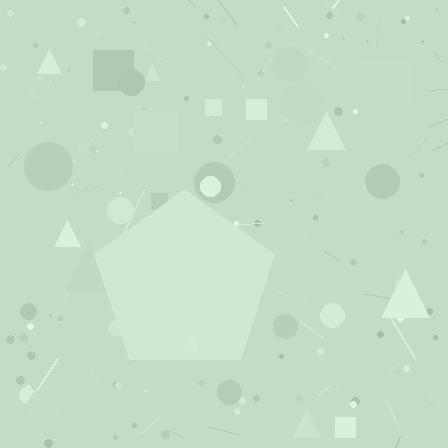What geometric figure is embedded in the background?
A pentagon is embedded in the background.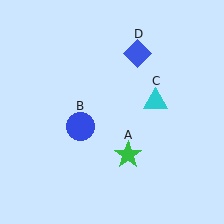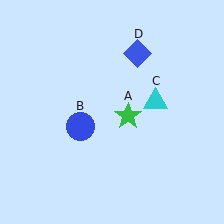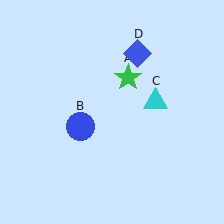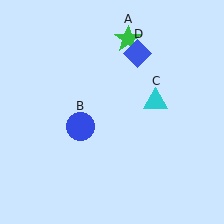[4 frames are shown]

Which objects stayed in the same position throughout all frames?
Blue circle (object B) and cyan triangle (object C) and blue diamond (object D) remained stationary.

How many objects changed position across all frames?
1 object changed position: green star (object A).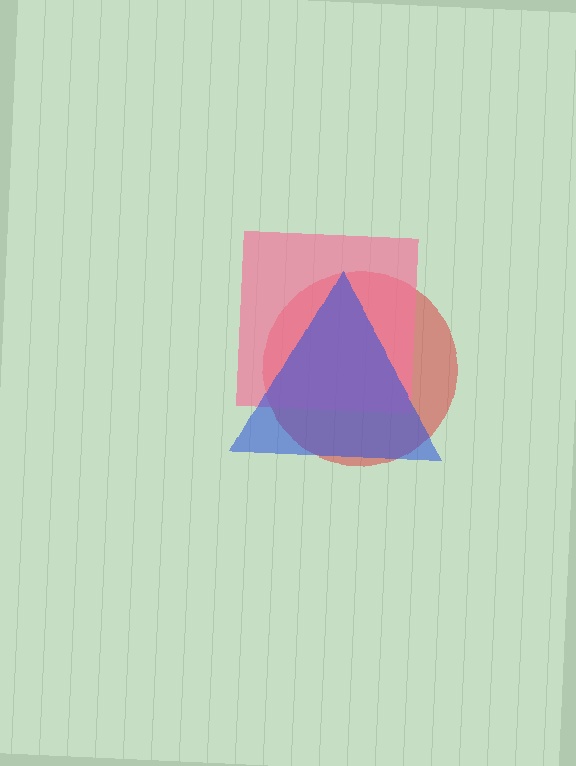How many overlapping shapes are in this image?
There are 3 overlapping shapes in the image.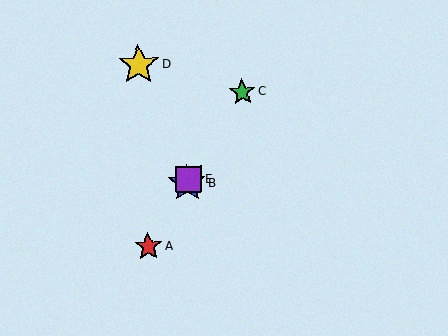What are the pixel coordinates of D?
Object D is at (138, 65).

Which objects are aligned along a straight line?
Objects A, B, C, E are aligned along a straight line.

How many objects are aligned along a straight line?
4 objects (A, B, C, E) are aligned along a straight line.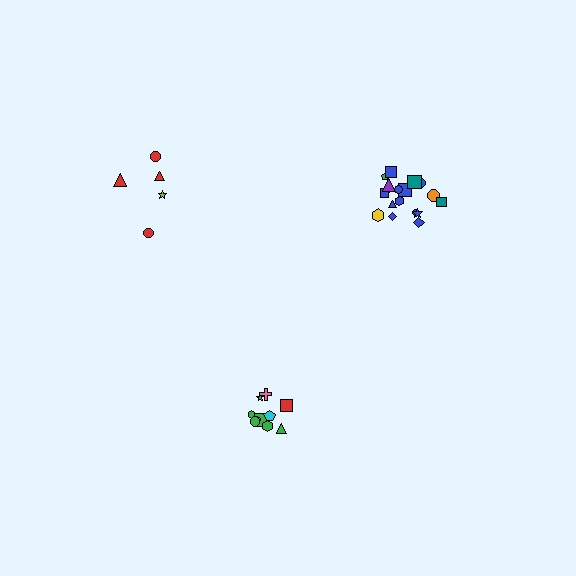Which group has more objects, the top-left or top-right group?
The top-right group.